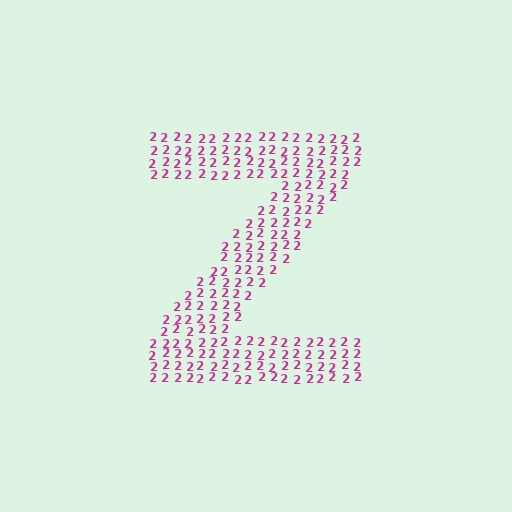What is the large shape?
The large shape is the letter Z.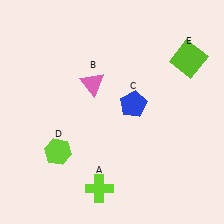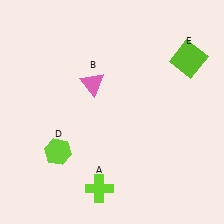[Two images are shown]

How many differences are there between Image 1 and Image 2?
There is 1 difference between the two images.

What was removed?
The blue pentagon (C) was removed in Image 2.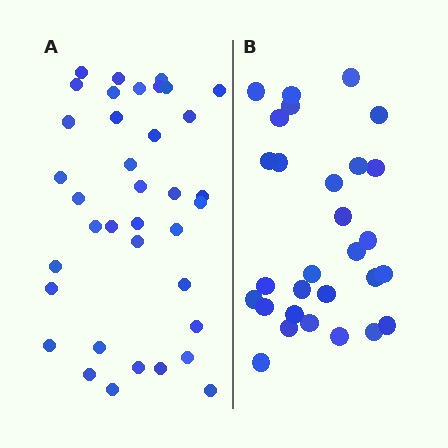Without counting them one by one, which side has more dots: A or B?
Region A (the left region) has more dots.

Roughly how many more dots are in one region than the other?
Region A has roughly 8 or so more dots than region B.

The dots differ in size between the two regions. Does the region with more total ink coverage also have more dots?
No. Region B has more total ink coverage because its dots are larger, but region A actually contains more individual dots. Total area can be misleading — the number of items is what matters here.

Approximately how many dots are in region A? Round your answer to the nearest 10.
About 40 dots. (The exact count is 37, which rounds to 40.)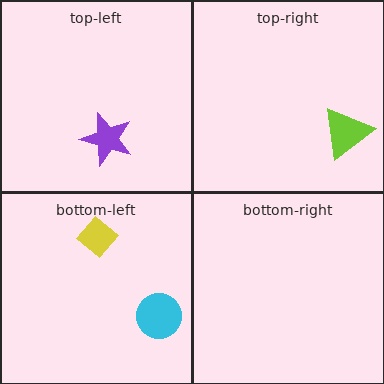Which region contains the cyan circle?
The bottom-left region.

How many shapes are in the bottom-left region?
2.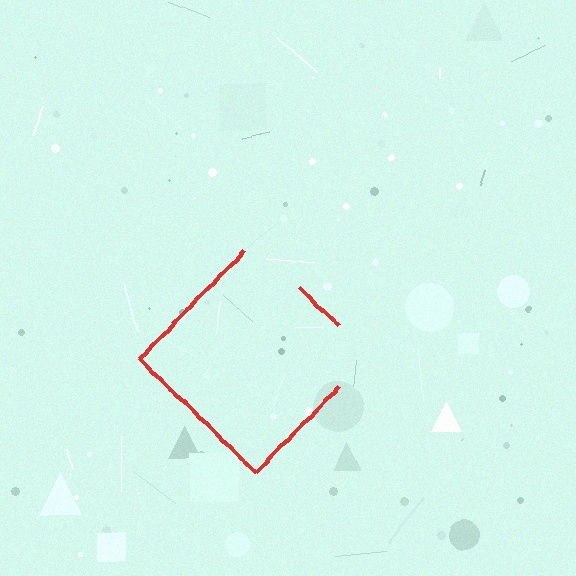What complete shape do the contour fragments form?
The contour fragments form a diamond.